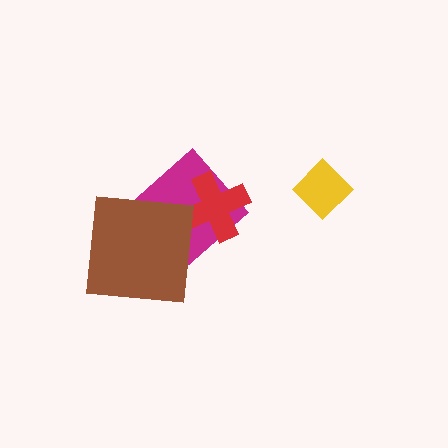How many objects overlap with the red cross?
1 object overlaps with the red cross.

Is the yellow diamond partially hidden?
No, no other shape covers it.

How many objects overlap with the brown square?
1 object overlaps with the brown square.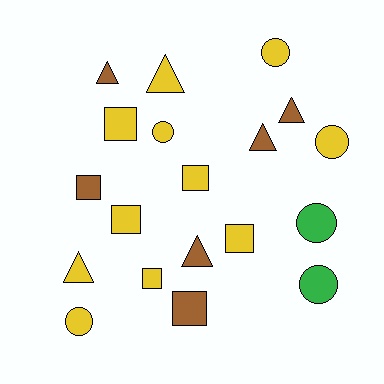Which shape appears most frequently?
Square, with 7 objects.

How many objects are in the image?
There are 19 objects.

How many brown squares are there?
There are 2 brown squares.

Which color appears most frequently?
Yellow, with 11 objects.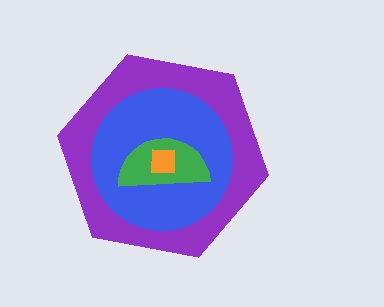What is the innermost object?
The orange square.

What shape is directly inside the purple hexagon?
The blue circle.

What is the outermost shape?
The purple hexagon.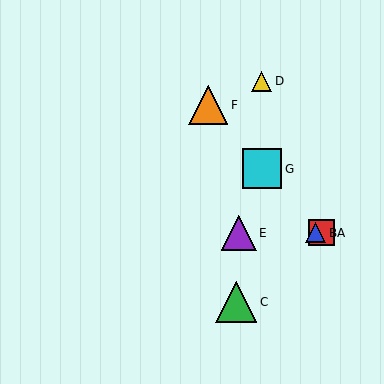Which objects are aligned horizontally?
Objects A, B, E are aligned horizontally.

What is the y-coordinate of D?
Object D is at y≈81.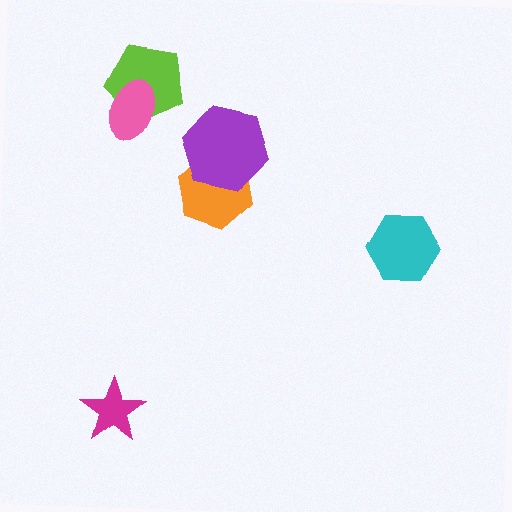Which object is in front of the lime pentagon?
The pink ellipse is in front of the lime pentagon.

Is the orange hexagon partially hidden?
Yes, it is partially covered by another shape.